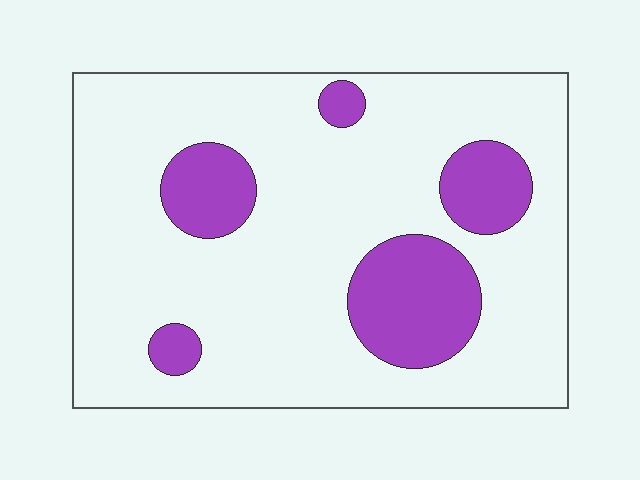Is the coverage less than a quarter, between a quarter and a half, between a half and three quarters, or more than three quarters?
Less than a quarter.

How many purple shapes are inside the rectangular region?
5.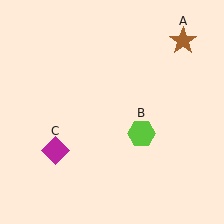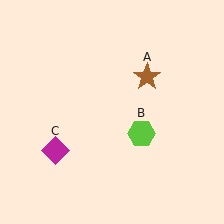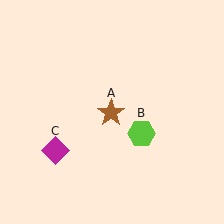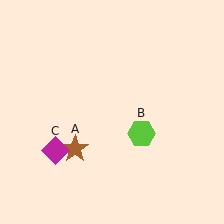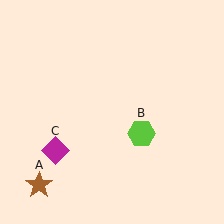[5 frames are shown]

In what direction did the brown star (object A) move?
The brown star (object A) moved down and to the left.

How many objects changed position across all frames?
1 object changed position: brown star (object A).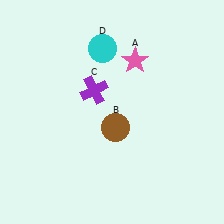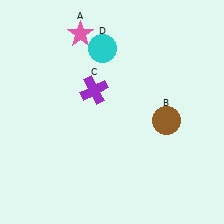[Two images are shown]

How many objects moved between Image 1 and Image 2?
2 objects moved between the two images.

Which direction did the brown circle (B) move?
The brown circle (B) moved right.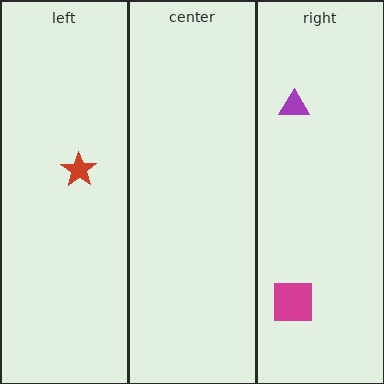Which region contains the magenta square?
The right region.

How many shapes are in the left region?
1.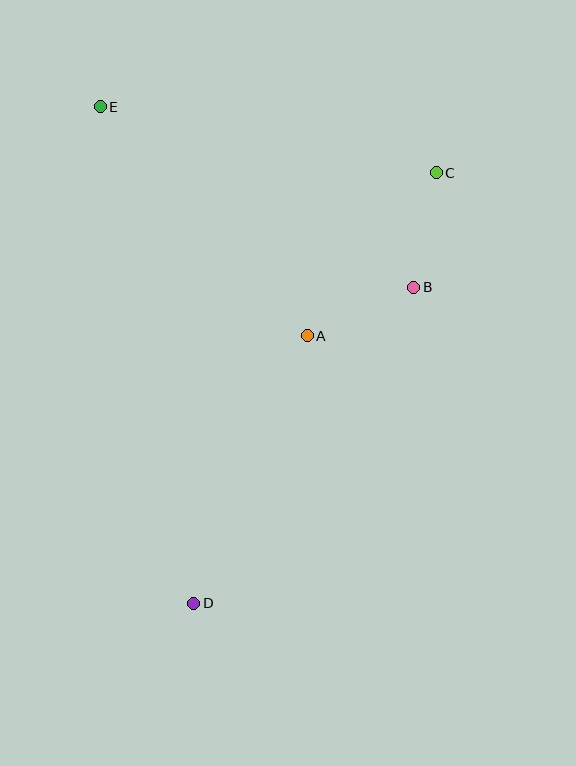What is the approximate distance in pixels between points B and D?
The distance between B and D is approximately 385 pixels.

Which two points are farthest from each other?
Points D and E are farthest from each other.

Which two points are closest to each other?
Points B and C are closest to each other.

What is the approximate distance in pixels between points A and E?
The distance between A and E is approximately 309 pixels.